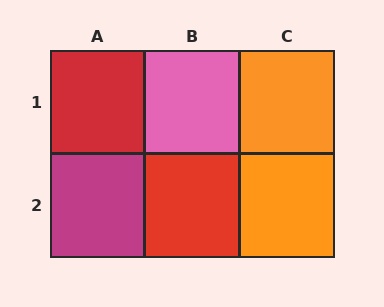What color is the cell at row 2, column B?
Red.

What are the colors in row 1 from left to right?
Red, pink, orange.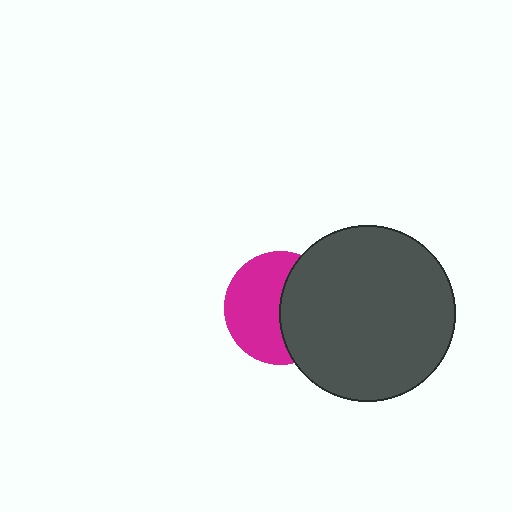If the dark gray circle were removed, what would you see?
You would see the complete magenta circle.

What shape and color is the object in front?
The object in front is a dark gray circle.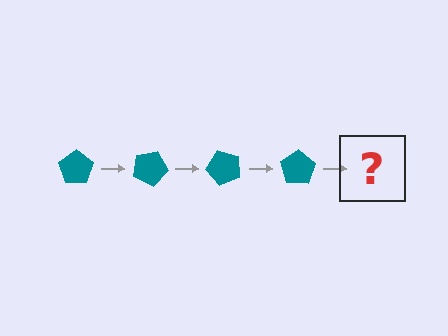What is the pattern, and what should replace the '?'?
The pattern is that the pentagon rotates 25 degrees each step. The '?' should be a teal pentagon rotated 100 degrees.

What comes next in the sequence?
The next element should be a teal pentagon rotated 100 degrees.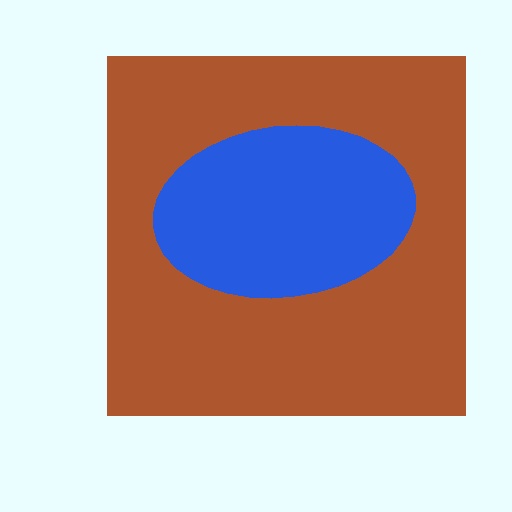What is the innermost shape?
The blue ellipse.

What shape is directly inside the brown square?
The blue ellipse.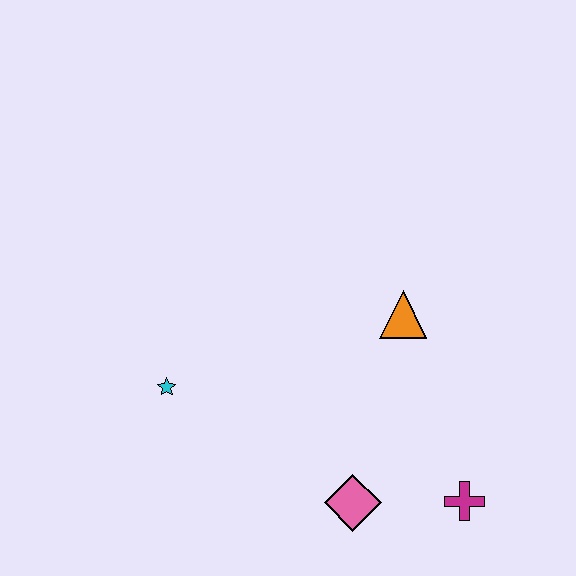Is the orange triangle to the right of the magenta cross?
No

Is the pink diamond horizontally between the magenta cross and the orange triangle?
No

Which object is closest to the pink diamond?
The magenta cross is closest to the pink diamond.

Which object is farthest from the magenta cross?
The cyan star is farthest from the magenta cross.